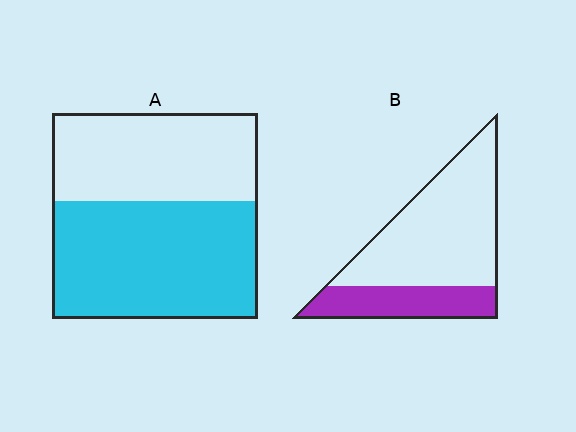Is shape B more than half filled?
No.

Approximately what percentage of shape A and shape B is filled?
A is approximately 55% and B is approximately 30%.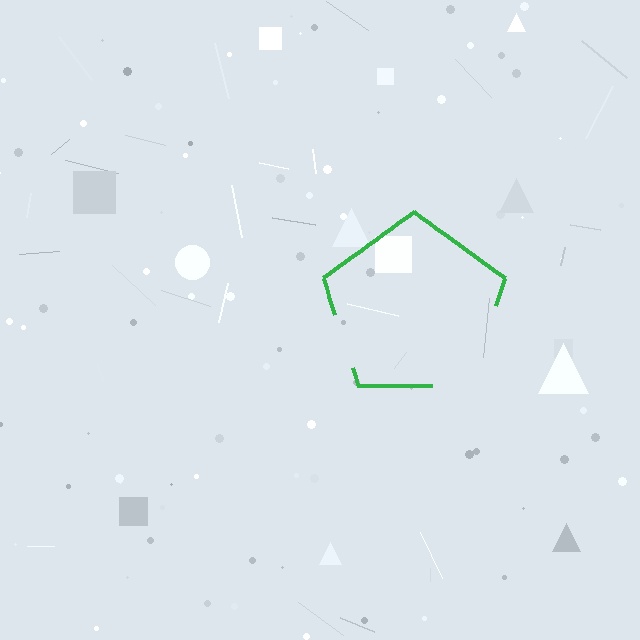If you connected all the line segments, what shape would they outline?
They would outline a pentagon.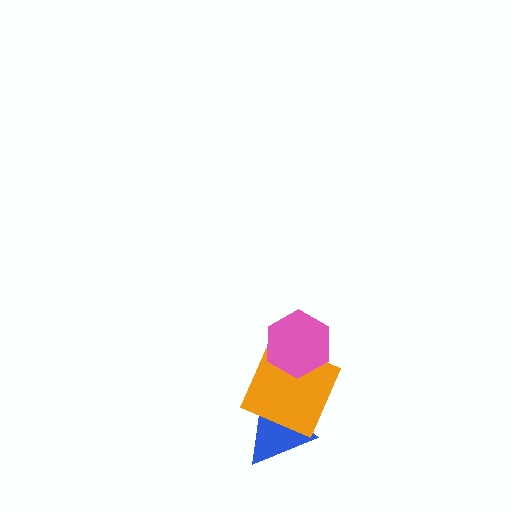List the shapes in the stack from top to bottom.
From top to bottom: the pink hexagon, the orange square, the blue triangle.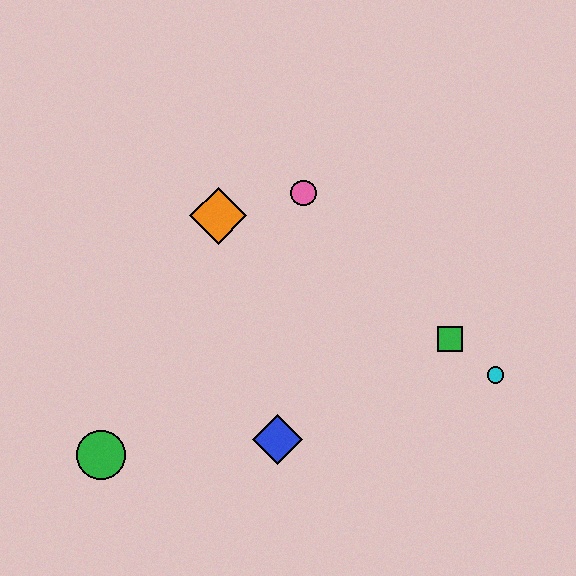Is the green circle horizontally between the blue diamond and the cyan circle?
No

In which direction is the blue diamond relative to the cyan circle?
The blue diamond is to the left of the cyan circle.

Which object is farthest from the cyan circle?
The green circle is farthest from the cyan circle.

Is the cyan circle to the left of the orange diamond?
No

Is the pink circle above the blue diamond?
Yes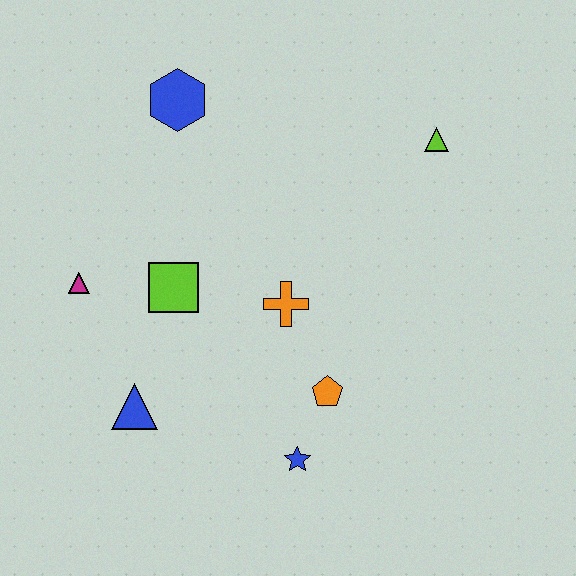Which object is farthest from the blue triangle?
The lime triangle is farthest from the blue triangle.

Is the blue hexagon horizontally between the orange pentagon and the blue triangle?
Yes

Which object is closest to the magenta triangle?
The lime square is closest to the magenta triangle.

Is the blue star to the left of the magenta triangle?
No